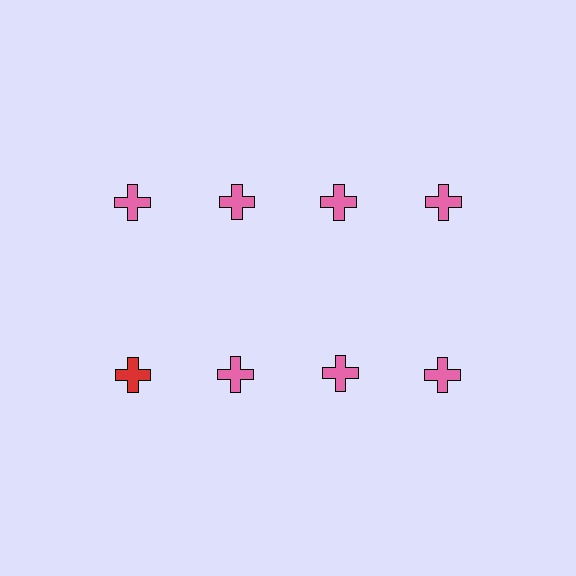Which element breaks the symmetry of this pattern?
The red cross in the second row, leftmost column breaks the symmetry. All other shapes are pink crosses.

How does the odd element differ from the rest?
It has a different color: red instead of pink.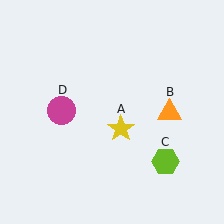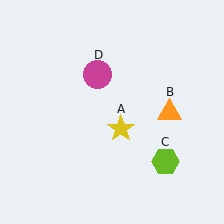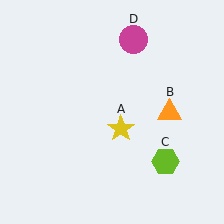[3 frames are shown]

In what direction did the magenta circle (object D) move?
The magenta circle (object D) moved up and to the right.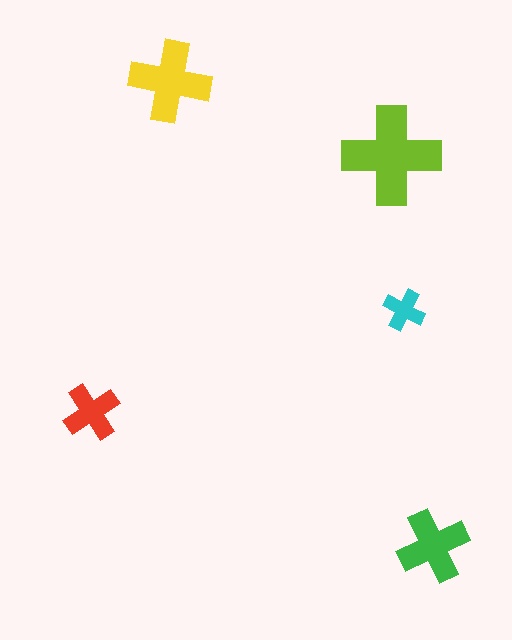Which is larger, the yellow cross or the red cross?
The yellow one.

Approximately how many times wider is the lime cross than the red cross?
About 1.5 times wider.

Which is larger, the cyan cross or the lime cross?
The lime one.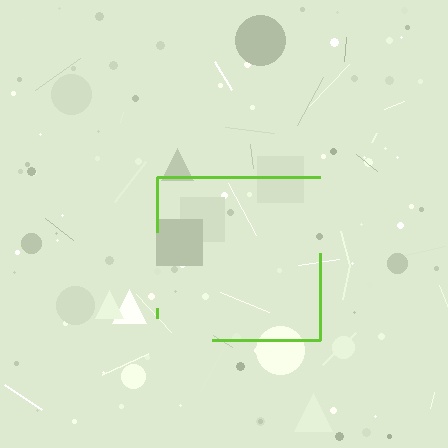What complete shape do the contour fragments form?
The contour fragments form a square.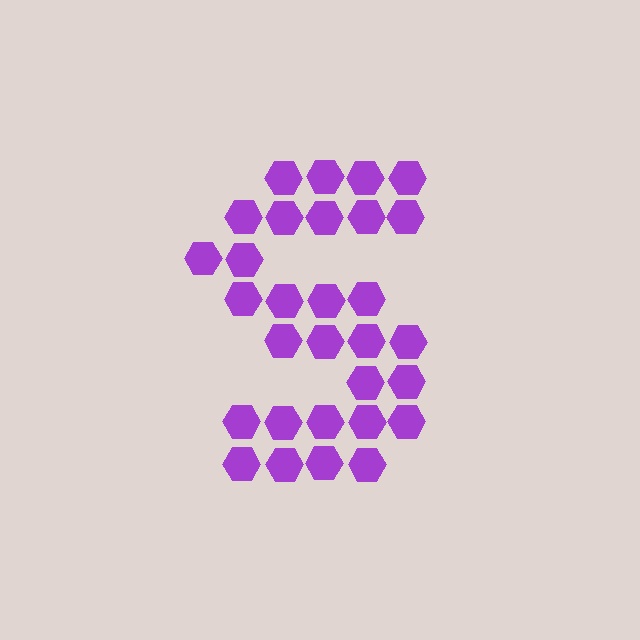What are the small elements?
The small elements are hexagons.